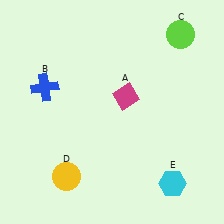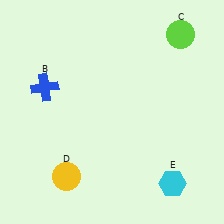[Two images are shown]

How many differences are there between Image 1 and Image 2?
There is 1 difference between the two images.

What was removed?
The magenta diamond (A) was removed in Image 2.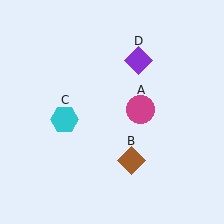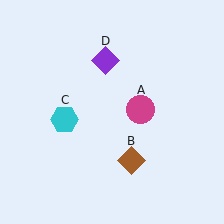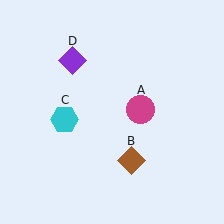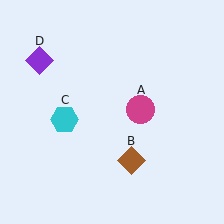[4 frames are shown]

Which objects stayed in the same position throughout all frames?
Magenta circle (object A) and brown diamond (object B) and cyan hexagon (object C) remained stationary.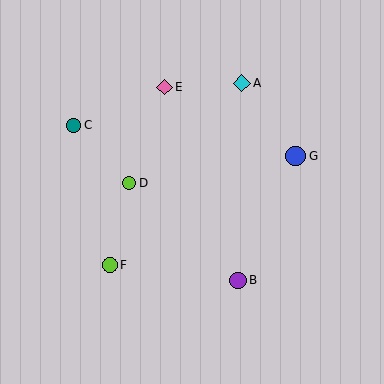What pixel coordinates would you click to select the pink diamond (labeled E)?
Click at (164, 87) to select the pink diamond E.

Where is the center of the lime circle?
The center of the lime circle is at (110, 265).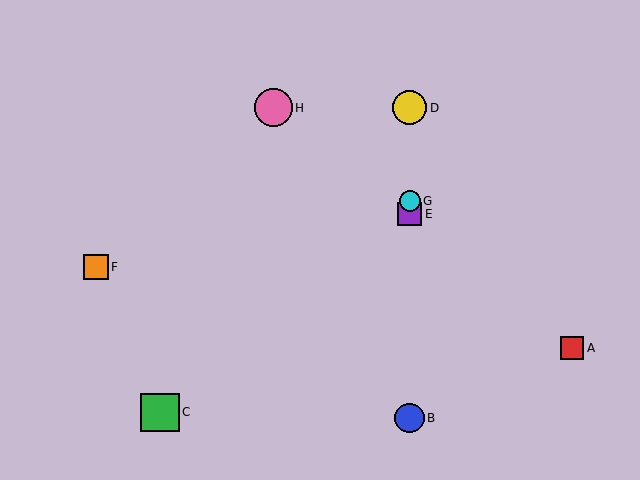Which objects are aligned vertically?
Objects B, D, E, G are aligned vertically.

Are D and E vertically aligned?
Yes, both are at x≈410.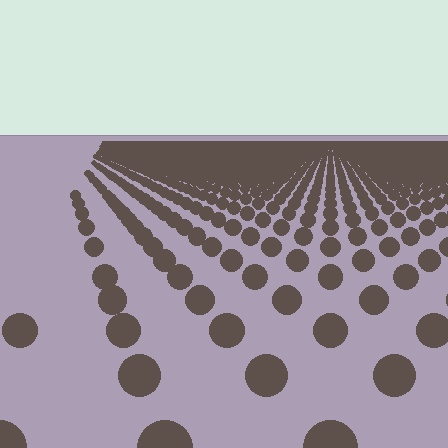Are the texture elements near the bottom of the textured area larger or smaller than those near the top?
Larger. Near the bottom, elements are closer to the viewer and appear at a bigger on-screen size.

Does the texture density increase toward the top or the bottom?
Density increases toward the top.